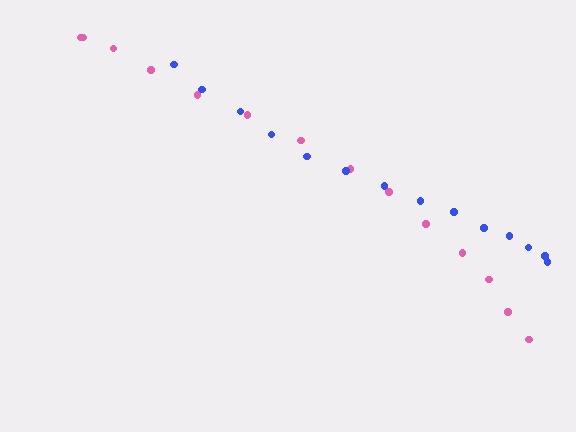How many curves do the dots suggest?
There are 2 distinct paths.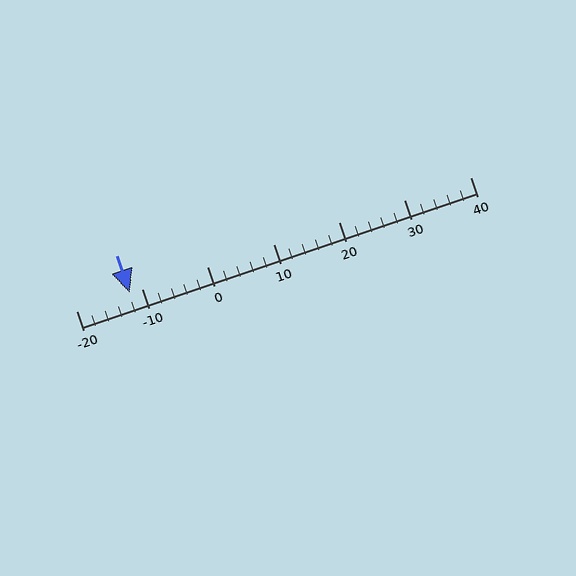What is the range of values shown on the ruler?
The ruler shows values from -20 to 40.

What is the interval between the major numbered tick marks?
The major tick marks are spaced 10 units apart.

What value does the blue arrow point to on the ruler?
The blue arrow points to approximately -12.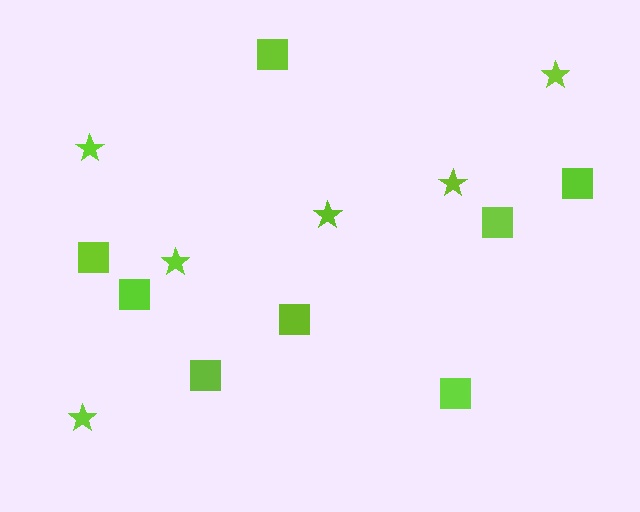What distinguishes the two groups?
There are 2 groups: one group of stars (6) and one group of squares (8).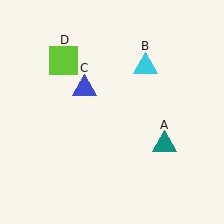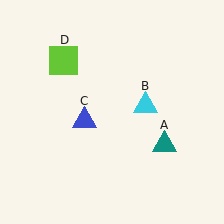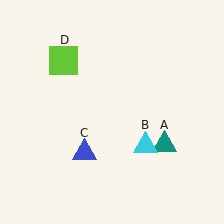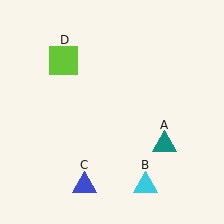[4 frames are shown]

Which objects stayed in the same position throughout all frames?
Teal triangle (object A) and lime square (object D) remained stationary.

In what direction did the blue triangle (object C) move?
The blue triangle (object C) moved down.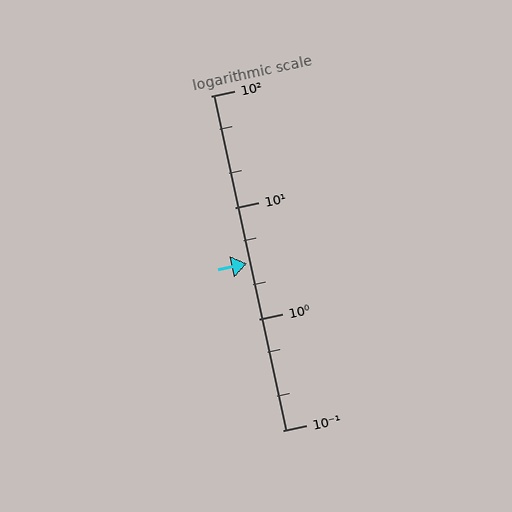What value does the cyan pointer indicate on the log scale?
The pointer indicates approximately 3.1.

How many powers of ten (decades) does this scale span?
The scale spans 3 decades, from 0.1 to 100.